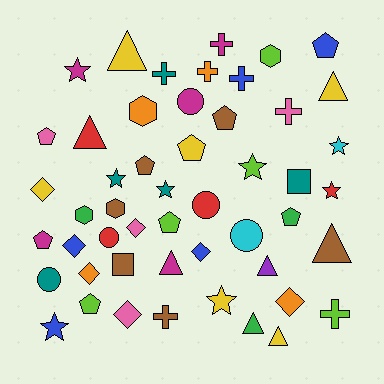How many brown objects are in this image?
There are 6 brown objects.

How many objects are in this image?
There are 50 objects.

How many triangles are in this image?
There are 8 triangles.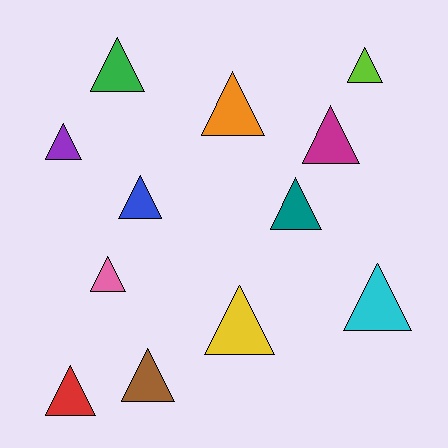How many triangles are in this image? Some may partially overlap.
There are 12 triangles.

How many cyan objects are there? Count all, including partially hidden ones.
There is 1 cyan object.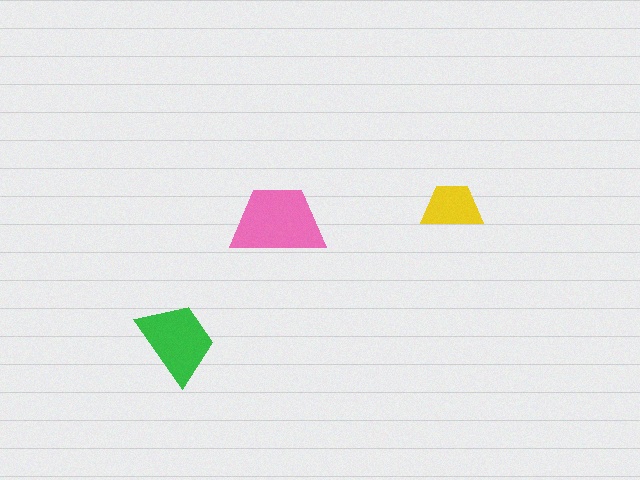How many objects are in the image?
There are 3 objects in the image.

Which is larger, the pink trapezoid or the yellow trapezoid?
The pink one.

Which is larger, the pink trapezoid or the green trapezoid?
The pink one.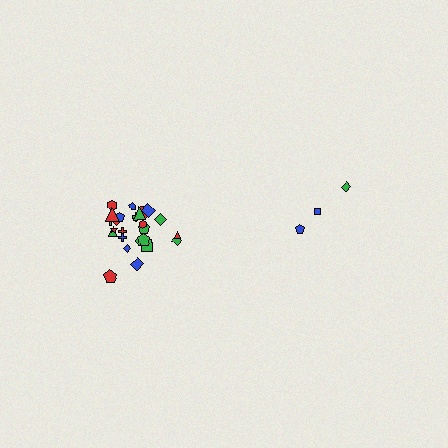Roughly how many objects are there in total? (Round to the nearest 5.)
Roughly 30 objects in total.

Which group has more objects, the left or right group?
The left group.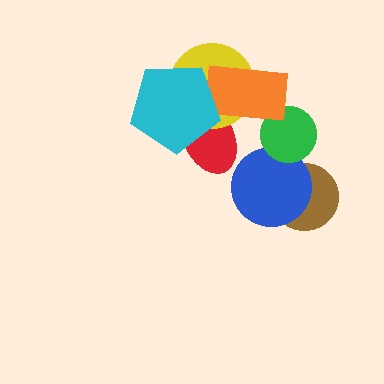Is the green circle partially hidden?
Yes, it is partially covered by another shape.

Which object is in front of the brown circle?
The blue circle is in front of the brown circle.